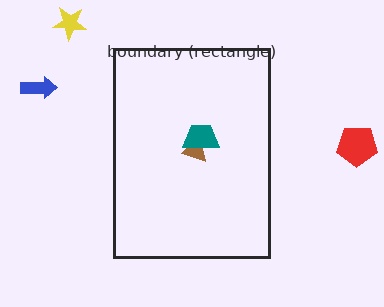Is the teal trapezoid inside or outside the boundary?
Inside.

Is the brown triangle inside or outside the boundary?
Inside.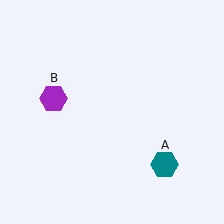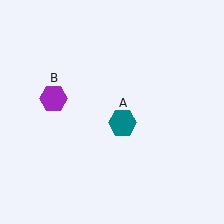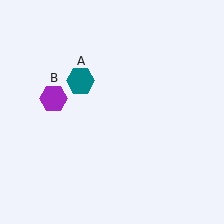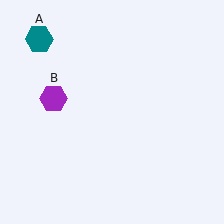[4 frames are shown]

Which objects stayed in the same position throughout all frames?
Purple hexagon (object B) remained stationary.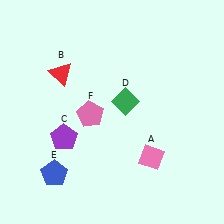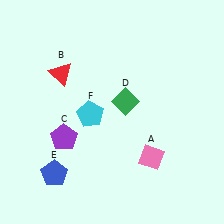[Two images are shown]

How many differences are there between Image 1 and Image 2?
There is 1 difference between the two images.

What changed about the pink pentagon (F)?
In Image 1, F is pink. In Image 2, it changed to cyan.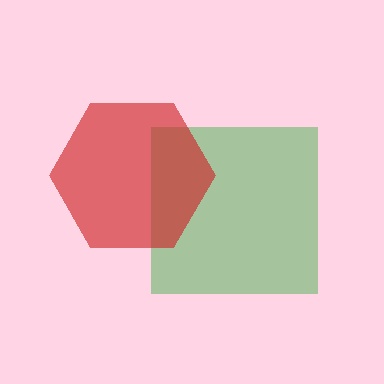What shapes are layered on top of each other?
The layered shapes are: a green square, a red hexagon.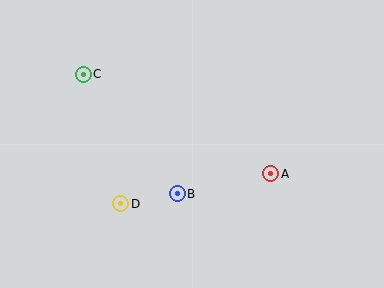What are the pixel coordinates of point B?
Point B is at (177, 194).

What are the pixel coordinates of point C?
Point C is at (83, 74).